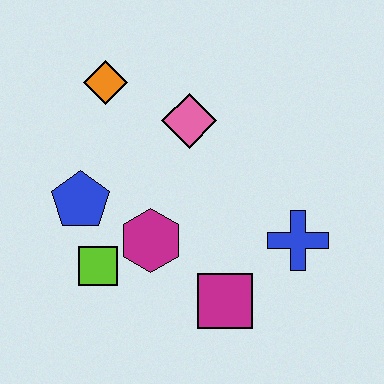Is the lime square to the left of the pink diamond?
Yes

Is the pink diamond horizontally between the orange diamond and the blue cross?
Yes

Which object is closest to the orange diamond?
The pink diamond is closest to the orange diamond.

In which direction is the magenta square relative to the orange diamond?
The magenta square is below the orange diamond.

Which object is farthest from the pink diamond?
The magenta square is farthest from the pink diamond.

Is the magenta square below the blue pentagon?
Yes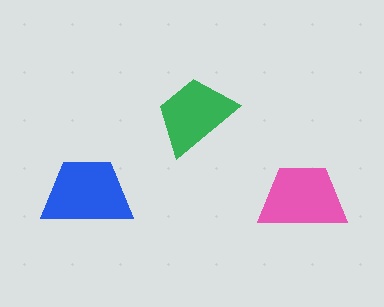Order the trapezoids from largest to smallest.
the blue one, the pink one, the green one.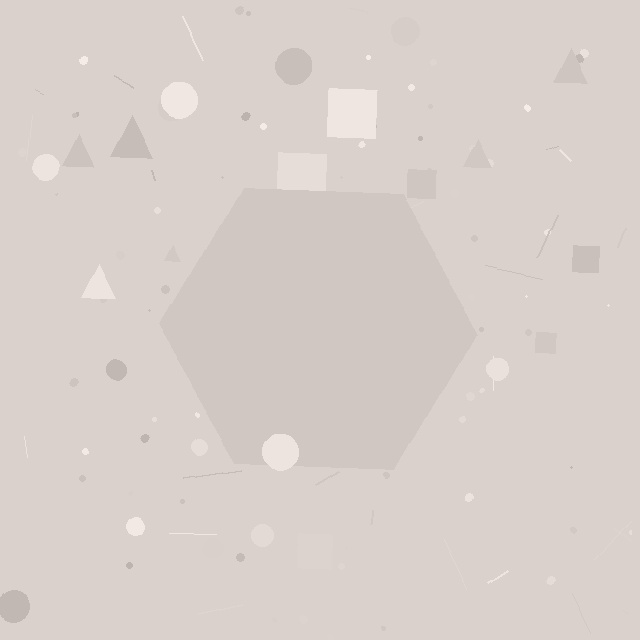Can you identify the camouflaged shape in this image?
The camouflaged shape is a hexagon.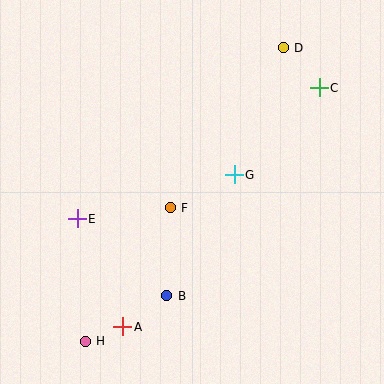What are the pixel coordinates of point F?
Point F is at (170, 208).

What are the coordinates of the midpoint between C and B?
The midpoint between C and B is at (243, 192).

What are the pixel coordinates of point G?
Point G is at (234, 175).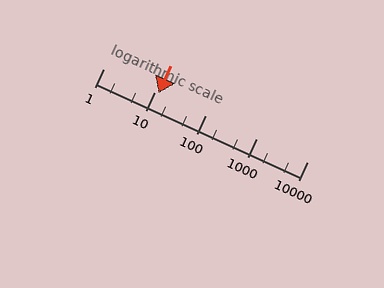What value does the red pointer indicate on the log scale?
The pointer indicates approximately 12.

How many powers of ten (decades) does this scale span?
The scale spans 4 decades, from 1 to 10000.